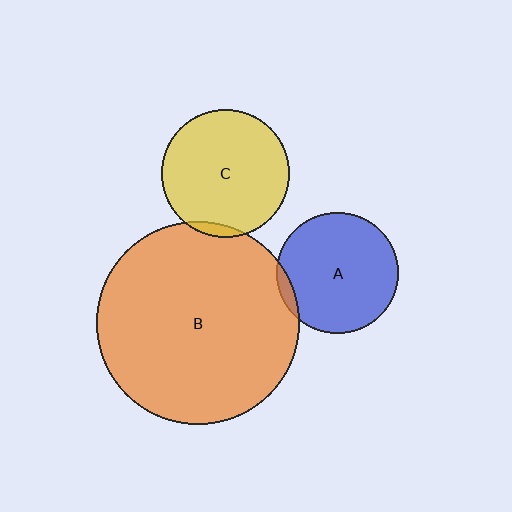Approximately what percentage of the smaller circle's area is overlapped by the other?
Approximately 5%.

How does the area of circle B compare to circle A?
Approximately 2.8 times.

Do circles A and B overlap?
Yes.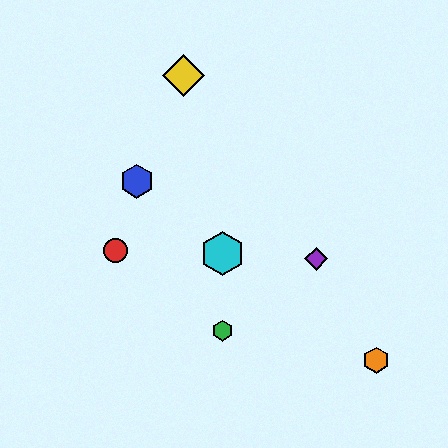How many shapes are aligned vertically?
2 shapes (the green hexagon, the cyan hexagon) are aligned vertically.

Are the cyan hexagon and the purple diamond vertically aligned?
No, the cyan hexagon is at x≈222 and the purple diamond is at x≈316.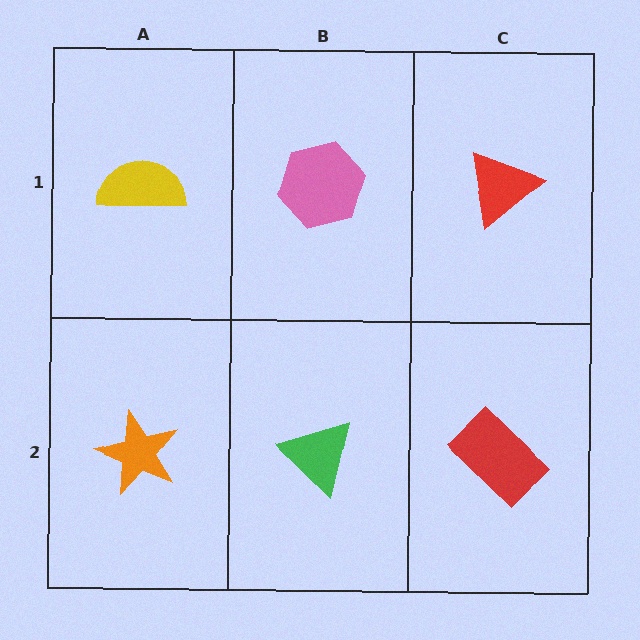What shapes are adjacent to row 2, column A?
A yellow semicircle (row 1, column A), a green triangle (row 2, column B).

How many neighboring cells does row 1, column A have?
2.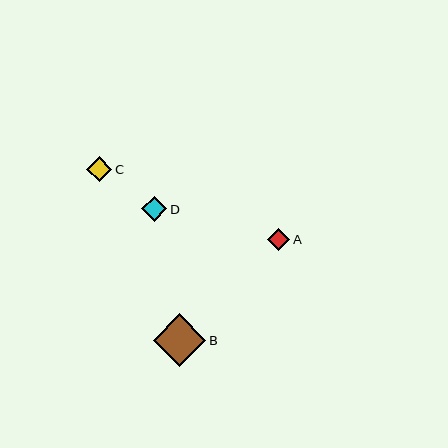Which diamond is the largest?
Diamond B is the largest with a size of approximately 53 pixels.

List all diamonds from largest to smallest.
From largest to smallest: B, D, C, A.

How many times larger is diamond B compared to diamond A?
Diamond B is approximately 2.4 times the size of diamond A.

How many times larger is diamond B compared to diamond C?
Diamond B is approximately 2.1 times the size of diamond C.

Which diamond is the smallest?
Diamond A is the smallest with a size of approximately 22 pixels.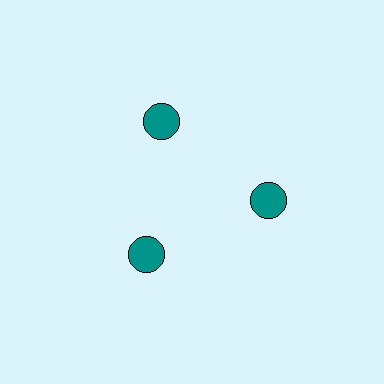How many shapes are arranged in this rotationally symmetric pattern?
There are 3 shapes, arranged in 3 groups of 1.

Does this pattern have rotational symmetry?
Yes, this pattern has 3-fold rotational symmetry. It looks the same after rotating 120 degrees around the center.